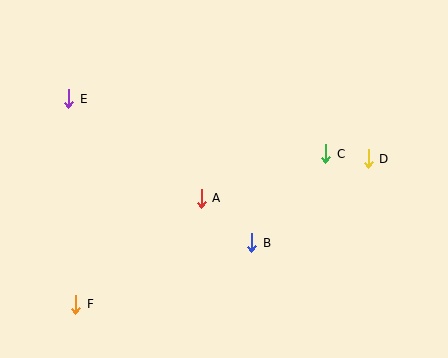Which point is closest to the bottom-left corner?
Point F is closest to the bottom-left corner.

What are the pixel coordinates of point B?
Point B is at (252, 243).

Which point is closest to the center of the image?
Point A at (201, 198) is closest to the center.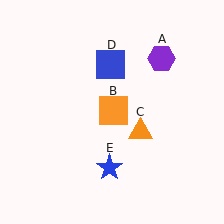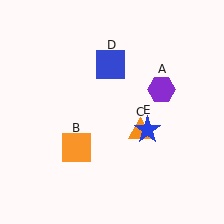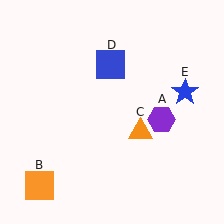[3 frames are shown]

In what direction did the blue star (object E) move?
The blue star (object E) moved up and to the right.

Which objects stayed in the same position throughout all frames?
Orange triangle (object C) and blue square (object D) remained stationary.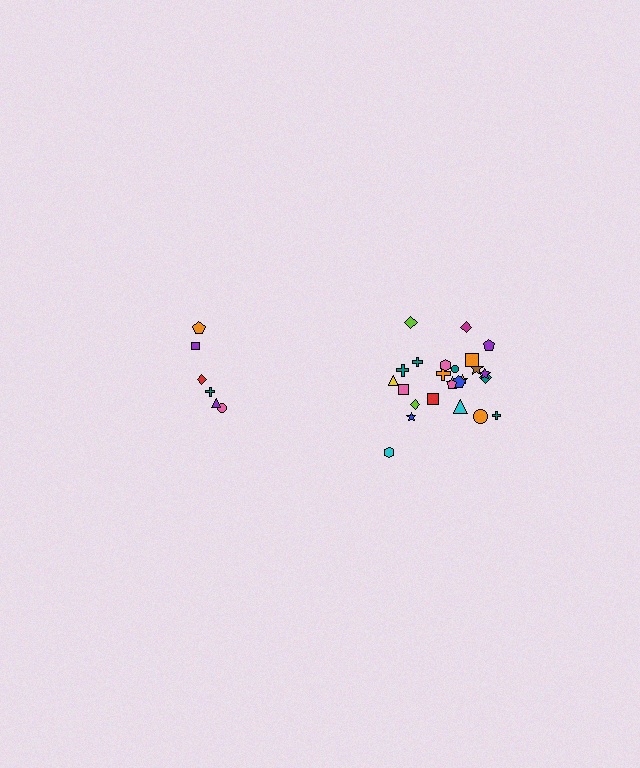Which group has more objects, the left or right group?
The right group.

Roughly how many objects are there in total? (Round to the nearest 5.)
Roughly 30 objects in total.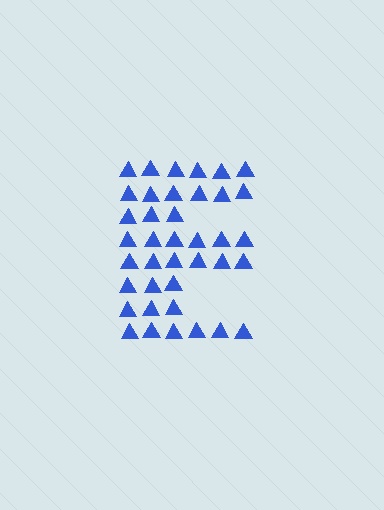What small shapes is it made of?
It is made of small triangles.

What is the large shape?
The large shape is the letter E.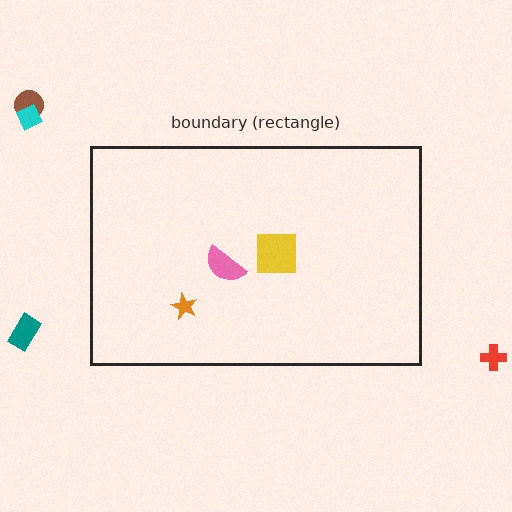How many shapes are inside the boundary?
3 inside, 4 outside.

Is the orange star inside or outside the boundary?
Inside.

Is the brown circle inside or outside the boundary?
Outside.